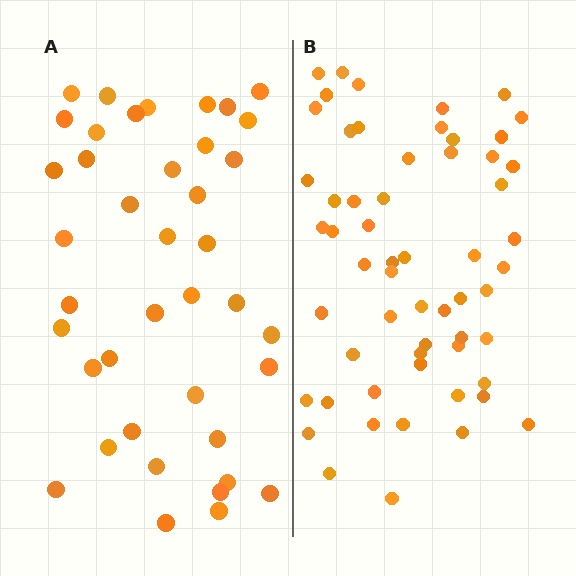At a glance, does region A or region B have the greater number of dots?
Region B (the right region) has more dots.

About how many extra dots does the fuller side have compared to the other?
Region B has approximately 20 more dots than region A.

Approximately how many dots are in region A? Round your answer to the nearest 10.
About 40 dots.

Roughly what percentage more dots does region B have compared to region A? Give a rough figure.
About 45% more.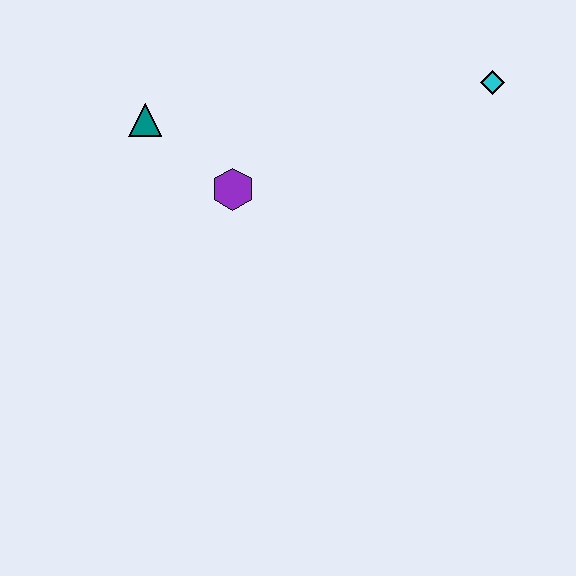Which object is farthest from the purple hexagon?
The cyan diamond is farthest from the purple hexagon.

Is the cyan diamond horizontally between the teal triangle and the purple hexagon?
No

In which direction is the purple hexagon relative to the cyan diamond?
The purple hexagon is to the left of the cyan diamond.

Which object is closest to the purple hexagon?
The teal triangle is closest to the purple hexagon.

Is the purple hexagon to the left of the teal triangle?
No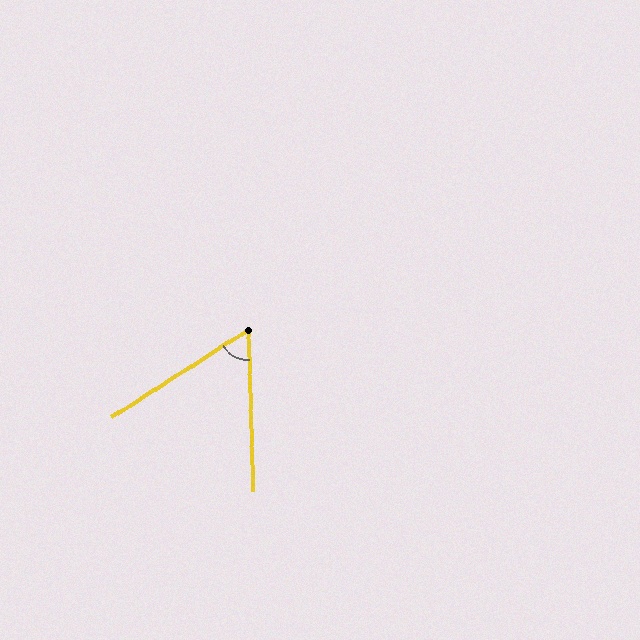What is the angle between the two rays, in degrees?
Approximately 59 degrees.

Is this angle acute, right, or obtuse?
It is acute.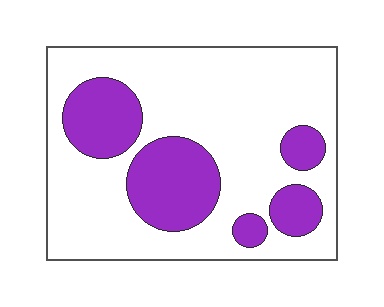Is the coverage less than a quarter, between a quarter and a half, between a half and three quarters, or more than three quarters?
Between a quarter and a half.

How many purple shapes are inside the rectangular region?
5.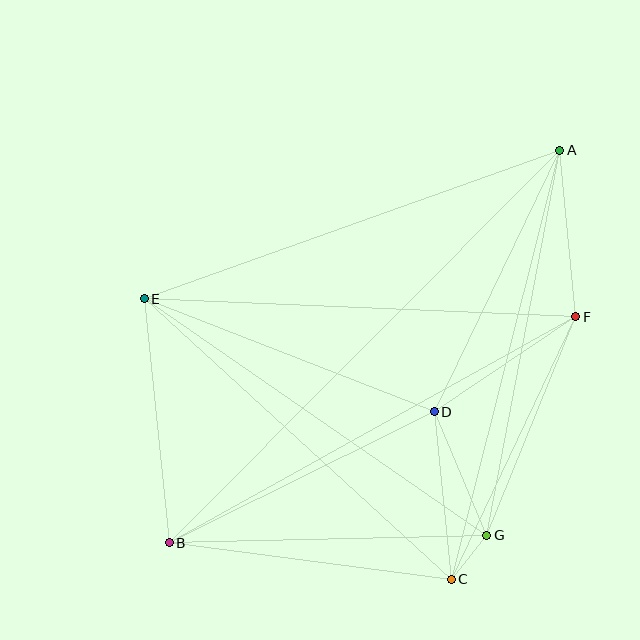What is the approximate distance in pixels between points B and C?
The distance between B and C is approximately 285 pixels.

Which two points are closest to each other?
Points C and G are closest to each other.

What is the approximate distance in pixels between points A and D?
The distance between A and D is approximately 290 pixels.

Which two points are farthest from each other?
Points A and B are farthest from each other.